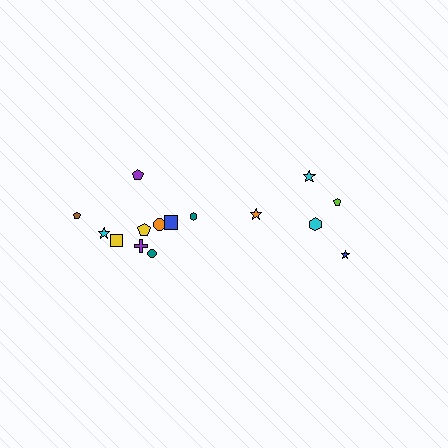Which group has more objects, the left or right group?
The left group.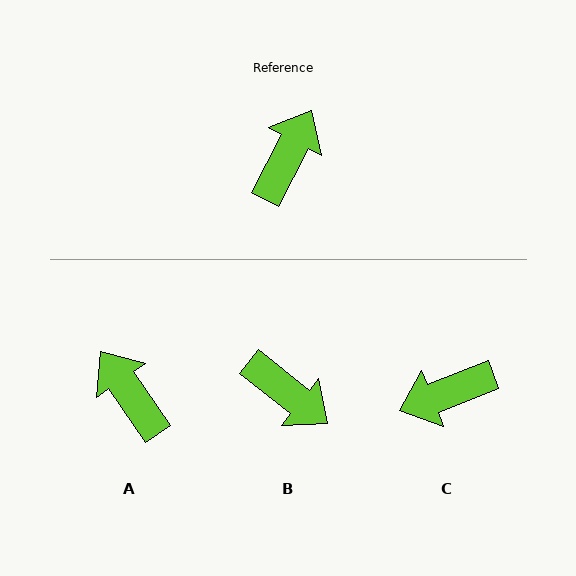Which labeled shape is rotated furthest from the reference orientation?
C, about 139 degrees away.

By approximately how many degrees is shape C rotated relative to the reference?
Approximately 139 degrees counter-clockwise.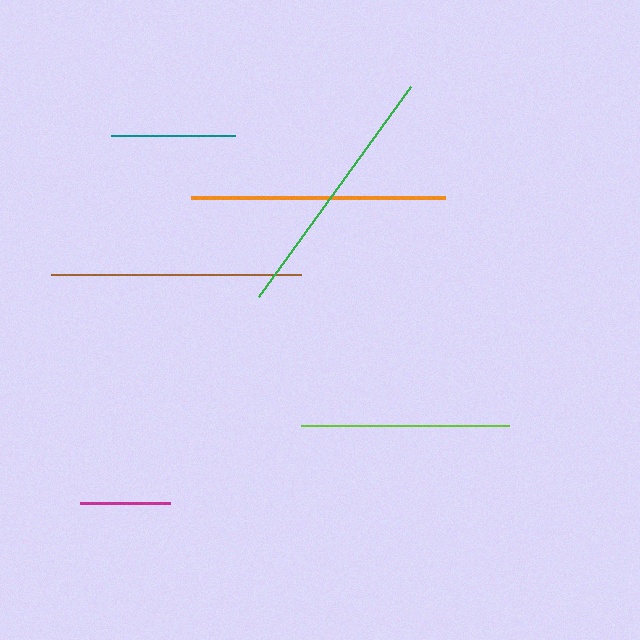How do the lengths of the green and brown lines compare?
The green and brown lines are approximately the same length.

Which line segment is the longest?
The green line is the longest at approximately 260 pixels.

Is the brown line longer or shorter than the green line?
The green line is longer than the brown line.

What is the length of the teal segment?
The teal segment is approximately 124 pixels long.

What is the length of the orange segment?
The orange segment is approximately 254 pixels long.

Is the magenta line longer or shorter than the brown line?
The brown line is longer than the magenta line.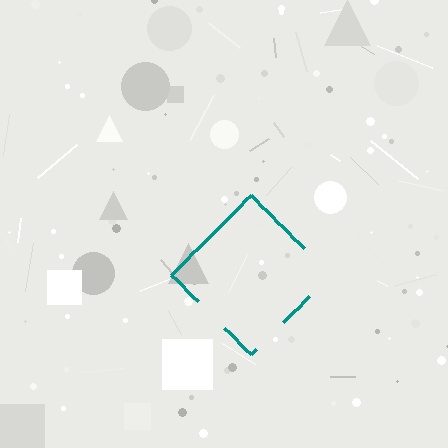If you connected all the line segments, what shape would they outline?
They would outline a diamond.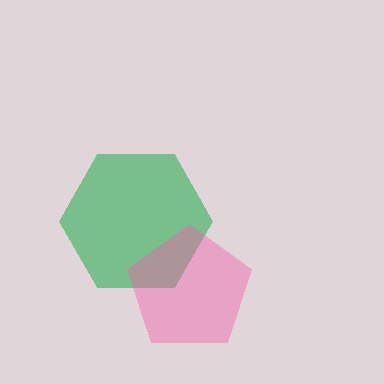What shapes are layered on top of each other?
The layered shapes are: a green hexagon, a pink pentagon.